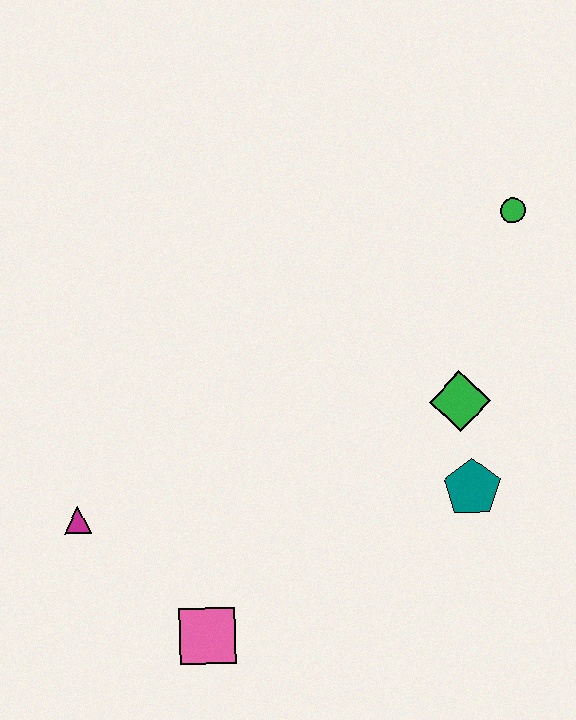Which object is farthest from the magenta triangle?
The green circle is farthest from the magenta triangle.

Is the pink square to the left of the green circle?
Yes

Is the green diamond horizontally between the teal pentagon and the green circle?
No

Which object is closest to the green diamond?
The teal pentagon is closest to the green diamond.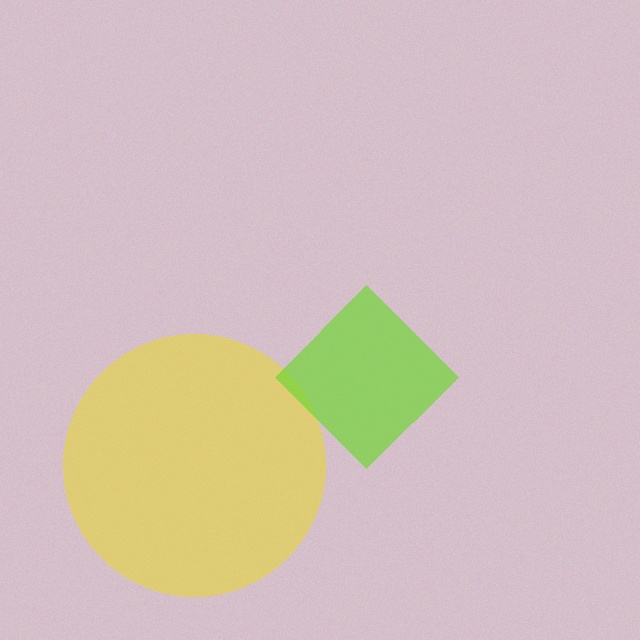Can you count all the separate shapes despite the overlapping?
Yes, there are 2 separate shapes.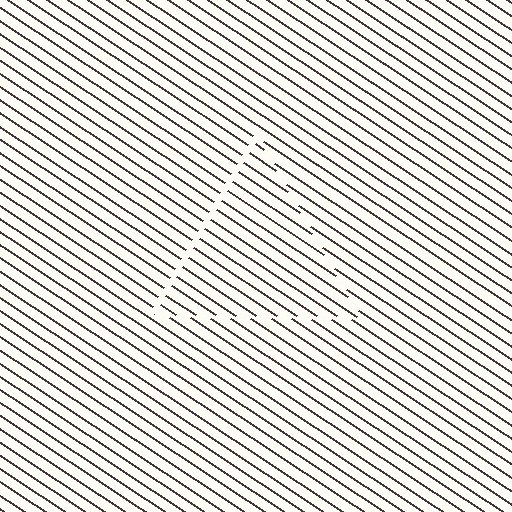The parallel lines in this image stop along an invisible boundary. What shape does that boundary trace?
An illusory triangle. The interior of the shape contains the same grating, shifted by half a period — the contour is defined by the phase discontinuity where line-ends from the inner and outer gratings abut.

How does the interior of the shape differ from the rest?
The interior of the shape contains the same grating, shifted by half a period — the contour is defined by the phase discontinuity where line-ends from the inner and outer gratings abut.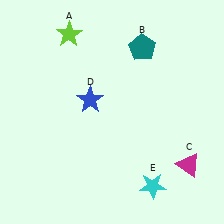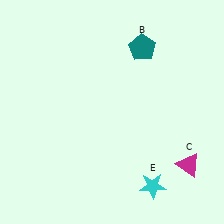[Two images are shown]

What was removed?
The lime star (A), the blue star (D) were removed in Image 2.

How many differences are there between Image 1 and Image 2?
There are 2 differences between the two images.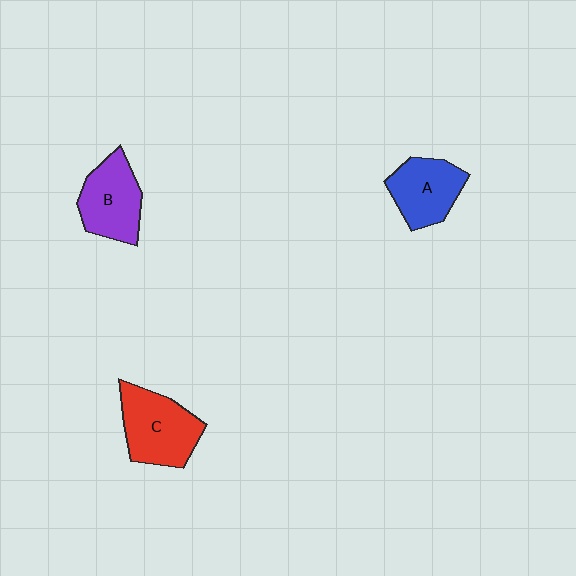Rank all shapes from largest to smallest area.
From largest to smallest: C (red), B (purple), A (blue).